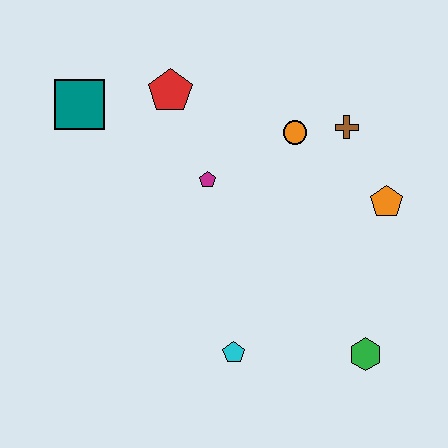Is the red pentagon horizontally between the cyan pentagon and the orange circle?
No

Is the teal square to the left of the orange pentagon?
Yes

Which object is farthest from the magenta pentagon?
The green hexagon is farthest from the magenta pentagon.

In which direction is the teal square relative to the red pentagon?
The teal square is to the left of the red pentagon.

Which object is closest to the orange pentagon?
The brown cross is closest to the orange pentagon.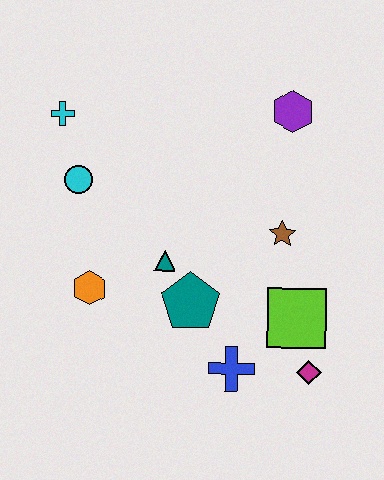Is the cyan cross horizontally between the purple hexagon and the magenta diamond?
No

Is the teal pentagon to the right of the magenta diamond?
No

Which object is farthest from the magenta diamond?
The cyan cross is farthest from the magenta diamond.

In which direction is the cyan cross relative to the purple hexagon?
The cyan cross is to the left of the purple hexagon.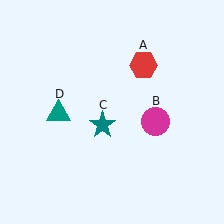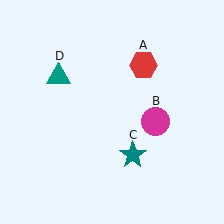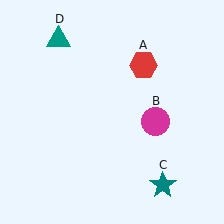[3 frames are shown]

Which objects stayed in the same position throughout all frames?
Red hexagon (object A) and magenta circle (object B) remained stationary.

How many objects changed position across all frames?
2 objects changed position: teal star (object C), teal triangle (object D).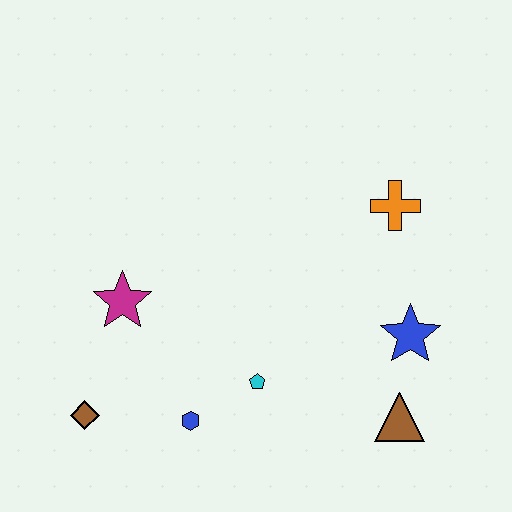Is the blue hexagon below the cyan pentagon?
Yes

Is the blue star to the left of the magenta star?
No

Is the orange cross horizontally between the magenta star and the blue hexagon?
No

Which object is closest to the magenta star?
The brown diamond is closest to the magenta star.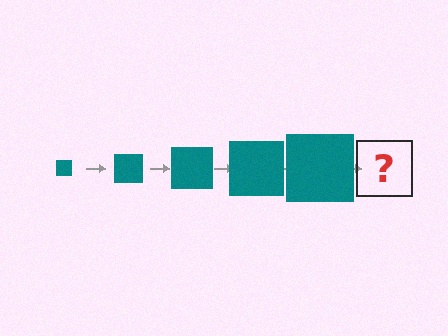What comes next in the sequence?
The next element should be a teal square, larger than the previous one.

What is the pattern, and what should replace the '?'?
The pattern is that the square gets progressively larger each step. The '?' should be a teal square, larger than the previous one.